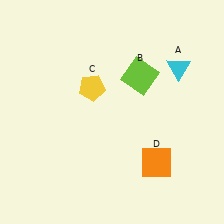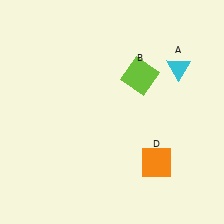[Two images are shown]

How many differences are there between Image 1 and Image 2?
There is 1 difference between the two images.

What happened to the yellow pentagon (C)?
The yellow pentagon (C) was removed in Image 2. It was in the top-left area of Image 1.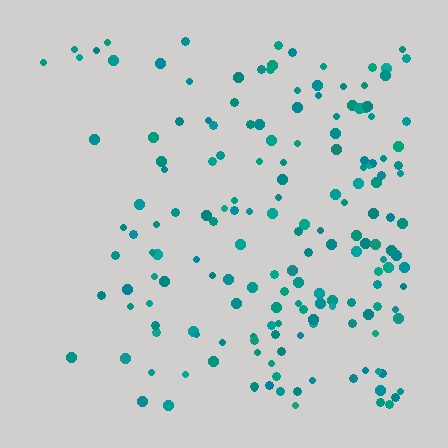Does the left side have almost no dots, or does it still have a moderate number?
Still a moderate number, just noticeably fewer than the right.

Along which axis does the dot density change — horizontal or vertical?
Horizontal.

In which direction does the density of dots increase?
From left to right, with the right side densest.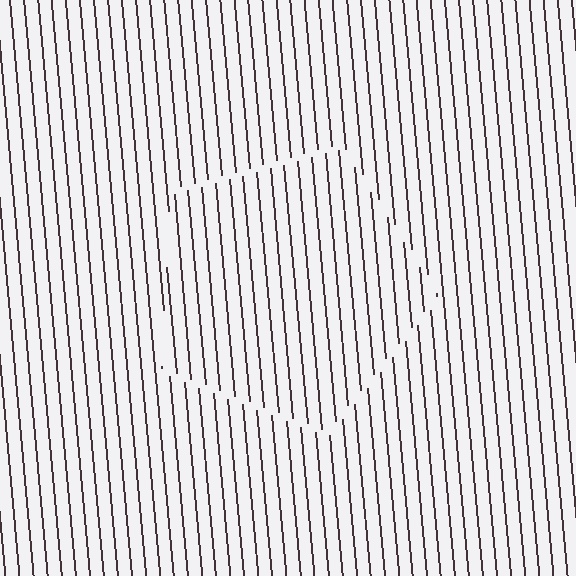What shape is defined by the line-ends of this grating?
An illusory pentagon. The interior of the shape contains the same grating, shifted by half a period — the contour is defined by the phase discontinuity where line-ends from the inner and outer gratings abut.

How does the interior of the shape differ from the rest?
The interior of the shape contains the same grating, shifted by half a period — the contour is defined by the phase discontinuity where line-ends from the inner and outer gratings abut.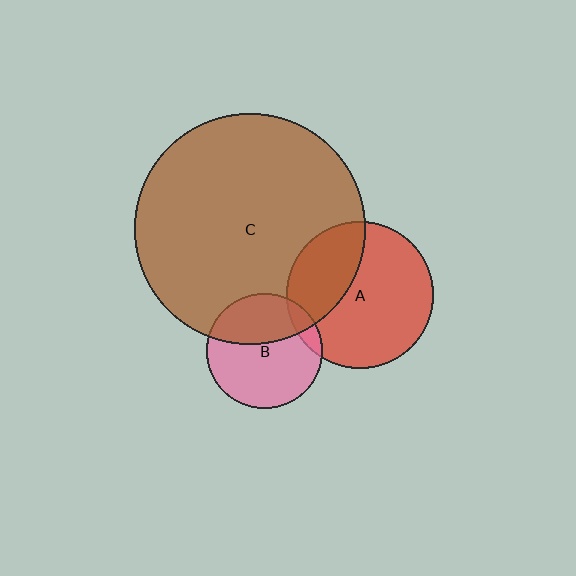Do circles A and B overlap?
Yes.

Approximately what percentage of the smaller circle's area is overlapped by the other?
Approximately 10%.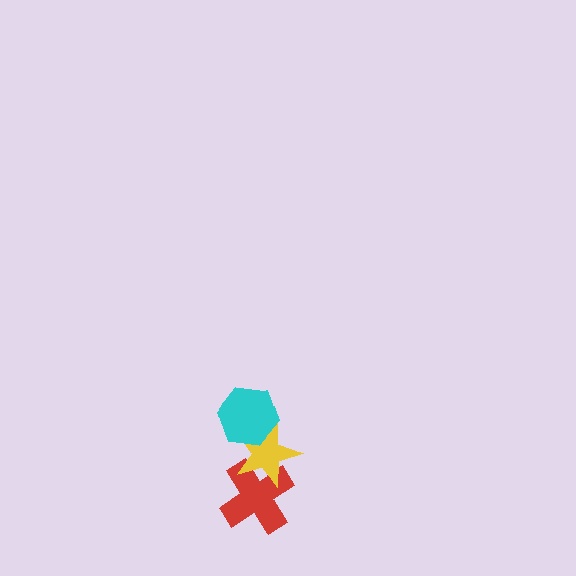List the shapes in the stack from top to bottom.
From top to bottom: the cyan hexagon, the yellow star, the red cross.